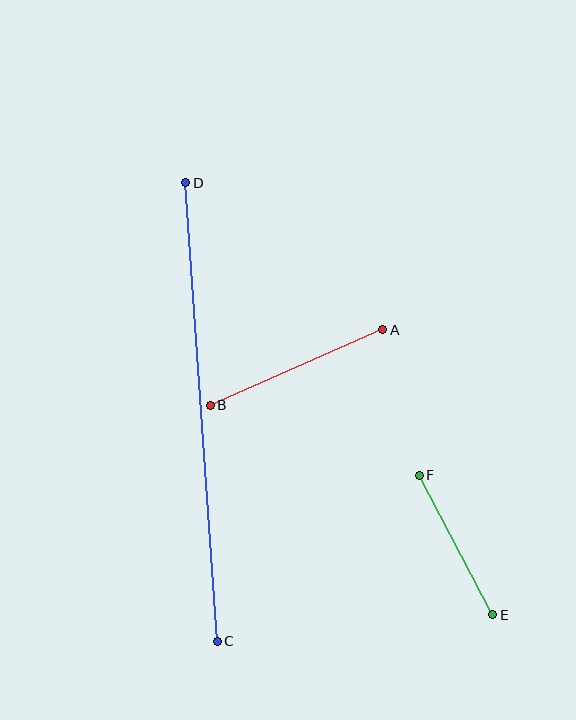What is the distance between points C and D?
The distance is approximately 460 pixels.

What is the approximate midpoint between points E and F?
The midpoint is at approximately (456, 545) pixels.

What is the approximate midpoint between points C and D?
The midpoint is at approximately (201, 412) pixels.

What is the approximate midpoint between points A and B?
The midpoint is at approximately (297, 368) pixels.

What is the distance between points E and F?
The distance is approximately 158 pixels.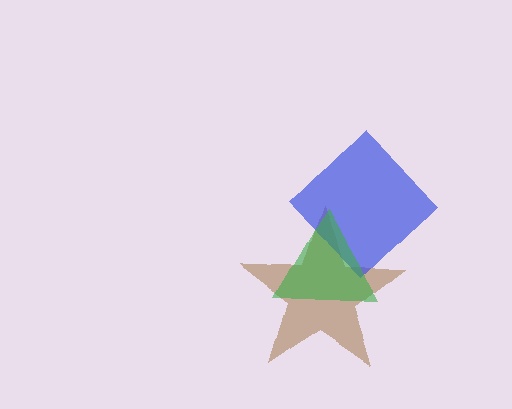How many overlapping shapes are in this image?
There are 3 overlapping shapes in the image.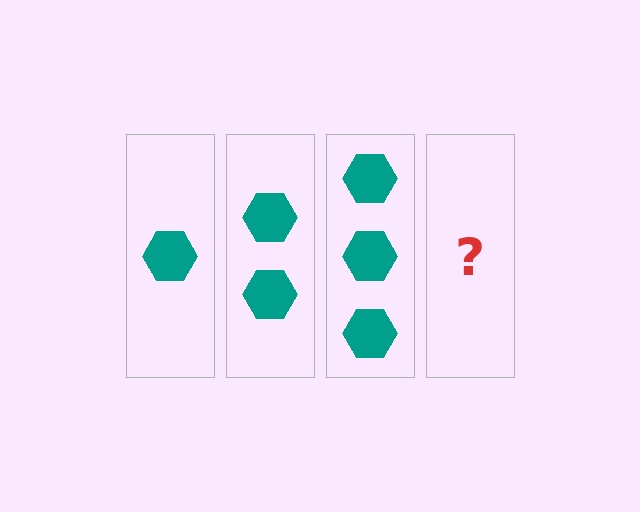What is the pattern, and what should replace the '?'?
The pattern is that each step adds one more hexagon. The '?' should be 4 hexagons.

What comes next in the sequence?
The next element should be 4 hexagons.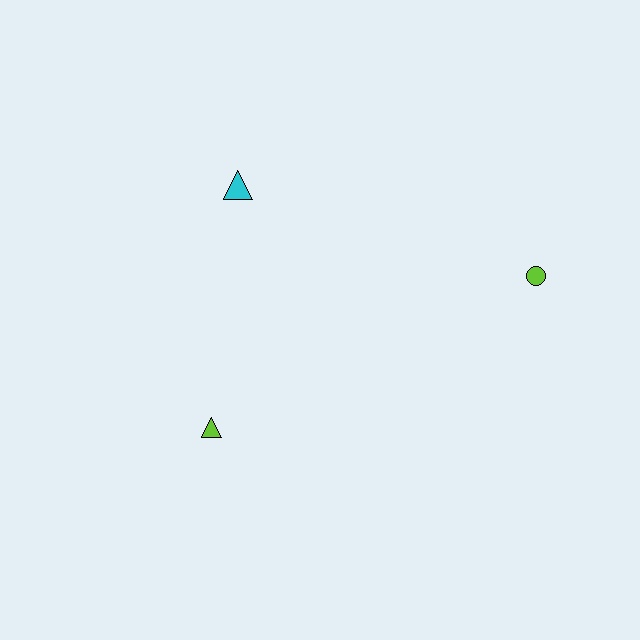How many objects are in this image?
There are 3 objects.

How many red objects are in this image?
There are no red objects.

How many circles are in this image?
There is 1 circle.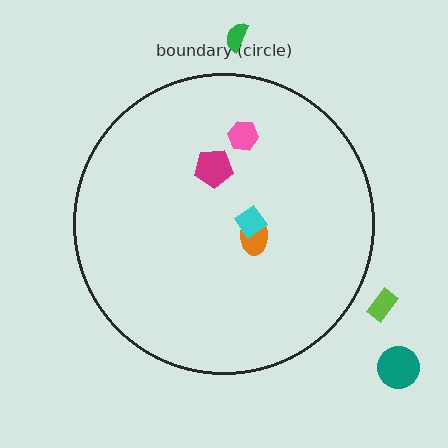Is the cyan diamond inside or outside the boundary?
Inside.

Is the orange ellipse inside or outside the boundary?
Inside.